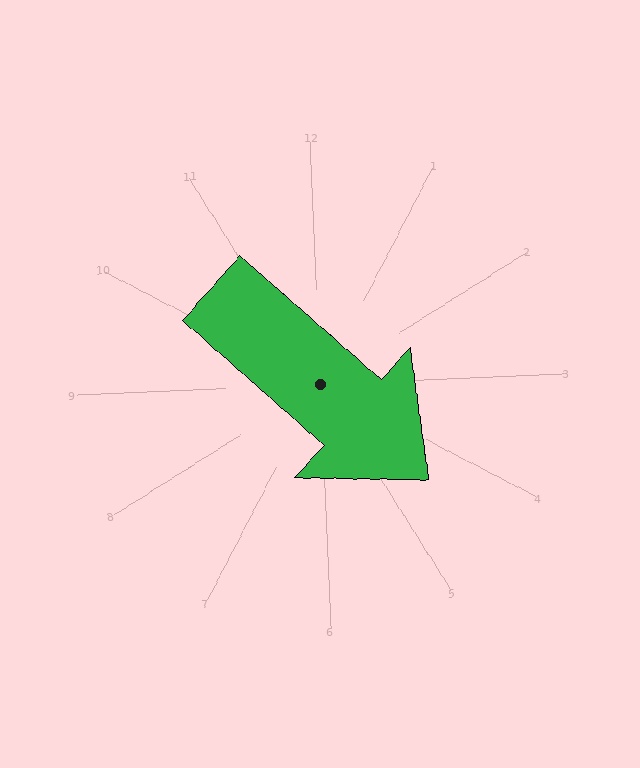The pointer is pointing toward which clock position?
Roughly 4 o'clock.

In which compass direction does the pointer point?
Southeast.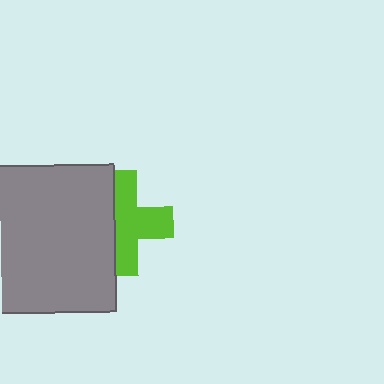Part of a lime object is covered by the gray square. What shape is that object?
It is a cross.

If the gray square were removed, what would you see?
You would see the complete lime cross.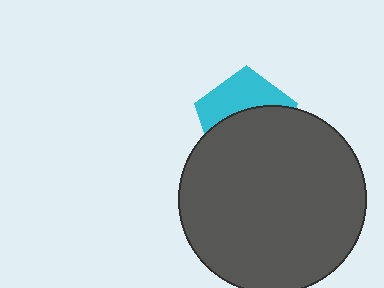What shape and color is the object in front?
The object in front is a dark gray circle.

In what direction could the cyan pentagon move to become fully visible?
The cyan pentagon could move up. That would shift it out from behind the dark gray circle entirely.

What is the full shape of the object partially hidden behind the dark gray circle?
The partially hidden object is a cyan pentagon.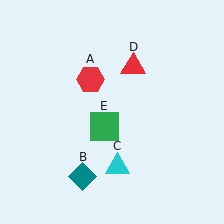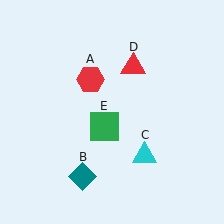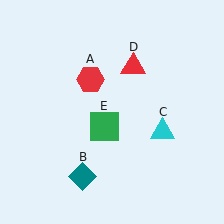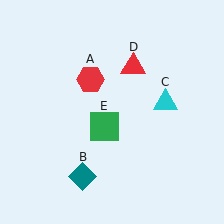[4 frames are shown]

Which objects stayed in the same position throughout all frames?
Red hexagon (object A) and teal diamond (object B) and red triangle (object D) and green square (object E) remained stationary.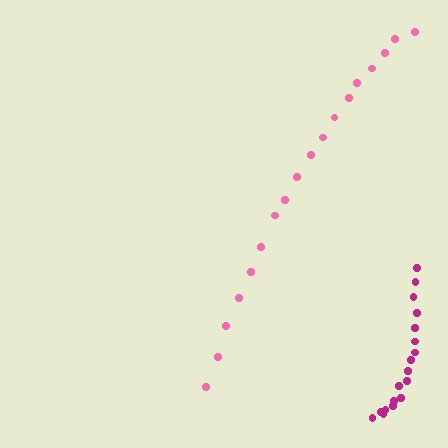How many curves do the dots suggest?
There are 2 distinct paths.